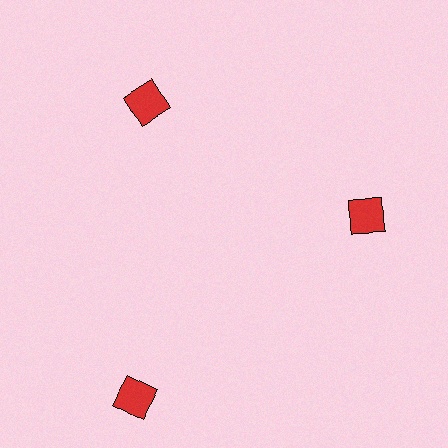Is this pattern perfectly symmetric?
No. The 3 red diamonds are arranged in a ring, but one element near the 7 o'clock position is pushed outward from the center, breaking the 3-fold rotational symmetry.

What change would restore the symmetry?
The symmetry would be restored by moving it inward, back onto the ring so that all 3 diamonds sit at equal angles and equal distance from the center.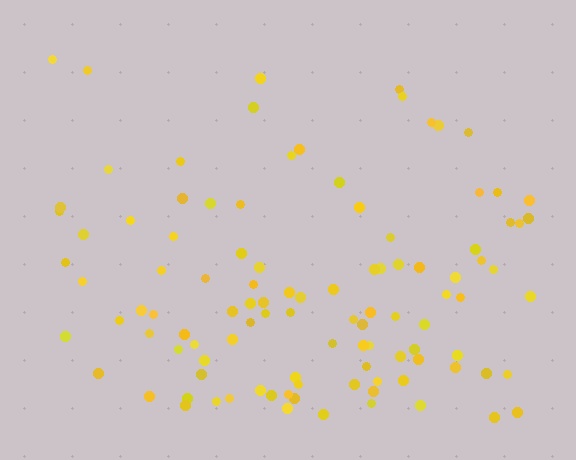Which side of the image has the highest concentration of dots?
The bottom.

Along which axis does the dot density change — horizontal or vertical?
Vertical.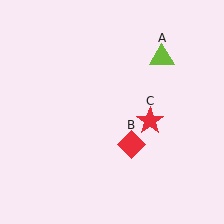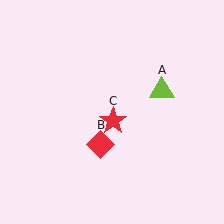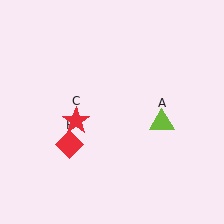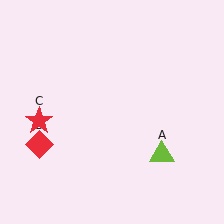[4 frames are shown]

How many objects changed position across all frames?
3 objects changed position: lime triangle (object A), red diamond (object B), red star (object C).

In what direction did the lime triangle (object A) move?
The lime triangle (object A) moved down.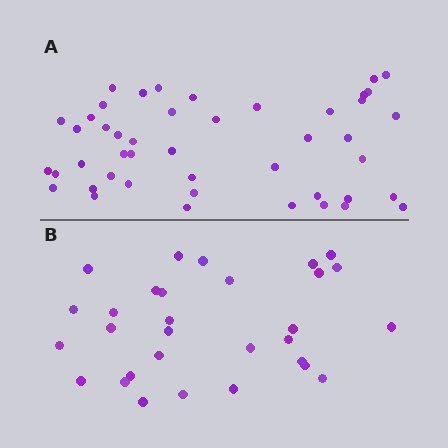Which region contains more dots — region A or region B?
Region A (the top region) has more dots.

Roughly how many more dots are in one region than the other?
Region A has approximately 15 more dots than region B.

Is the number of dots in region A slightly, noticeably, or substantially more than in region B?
Region A has substantially more. The ratio is roughly 1.5 to 1.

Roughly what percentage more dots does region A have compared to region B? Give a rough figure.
About 55% more.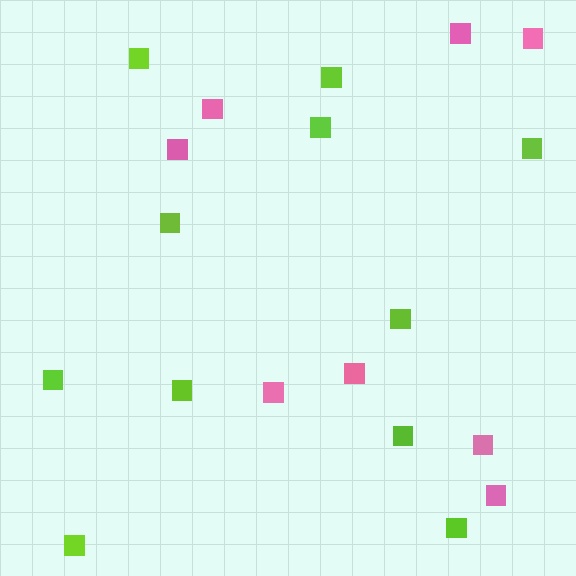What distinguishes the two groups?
There are 2 groups: one group of pink squares (8) and one group of lime squares (11).